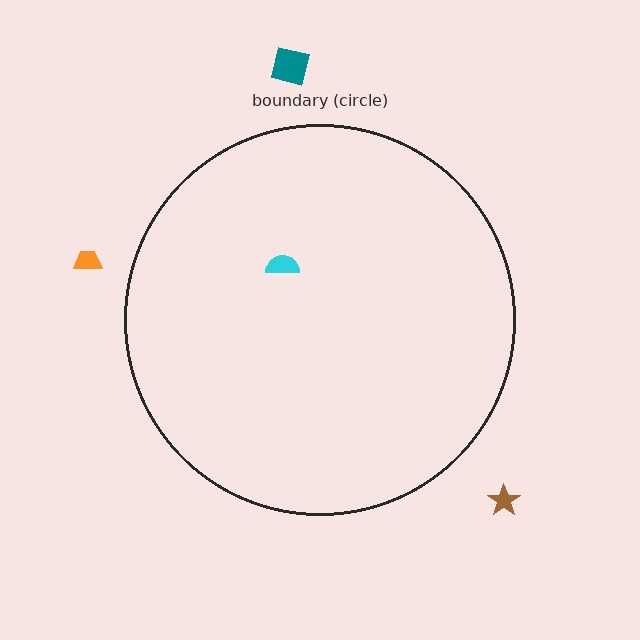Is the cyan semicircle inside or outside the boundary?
Inside.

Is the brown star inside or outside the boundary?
Outside.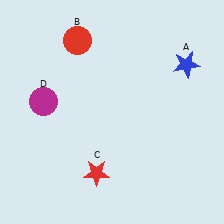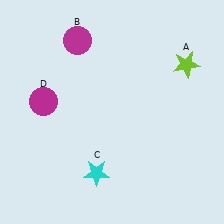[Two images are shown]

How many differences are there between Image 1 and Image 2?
There are 3 differences between the two images.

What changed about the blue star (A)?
In Image 1, A is blue. In Image 2, it changed to lime.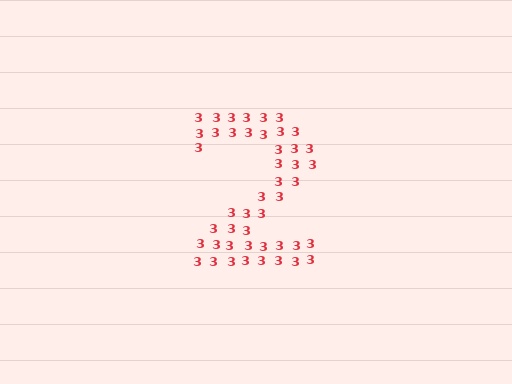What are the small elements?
The small elements are digit 3's.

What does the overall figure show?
The overall figure shows the digit 2.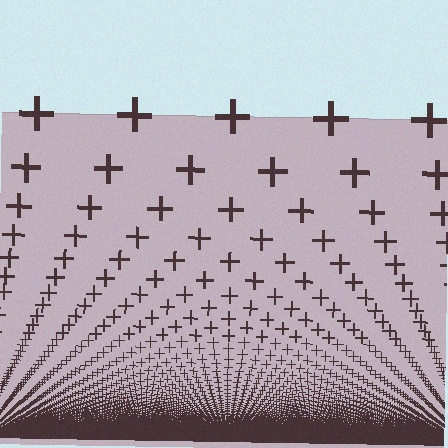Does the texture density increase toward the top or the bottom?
Density increases toward the bottom.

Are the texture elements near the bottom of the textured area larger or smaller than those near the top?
Smaller. The gradient is inverted — elements near the bottom are smaller and denser.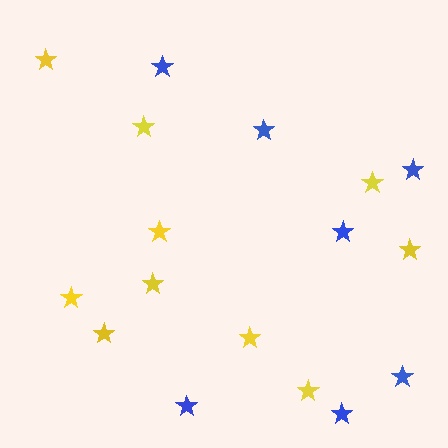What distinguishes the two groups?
There are 2 groups: one group of yellow stars (10) and one group of blue stars (7).